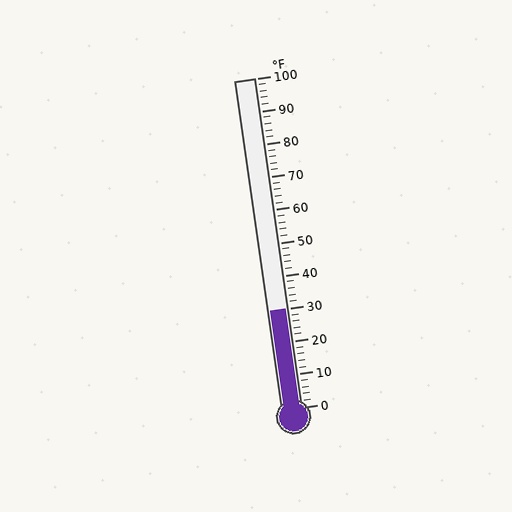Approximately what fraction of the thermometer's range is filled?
The thermometer is filled to approximately 30% of its range.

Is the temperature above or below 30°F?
The temperature is at 30°F.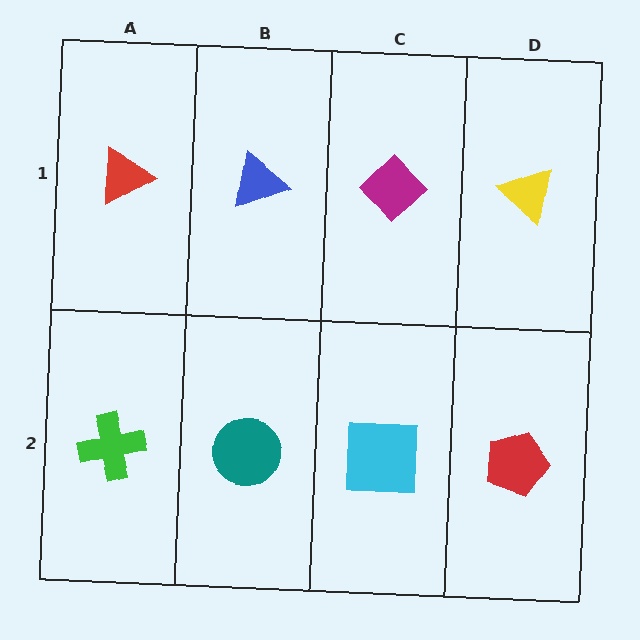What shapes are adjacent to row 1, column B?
A teal circle (row 2, column B), a red triangle (row 1, column A), a magenta diamond (row 1, column C).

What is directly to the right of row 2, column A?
A teal circle.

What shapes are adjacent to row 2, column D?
A yellow triangle (row 1, column D), a cyan square (row 2, column C).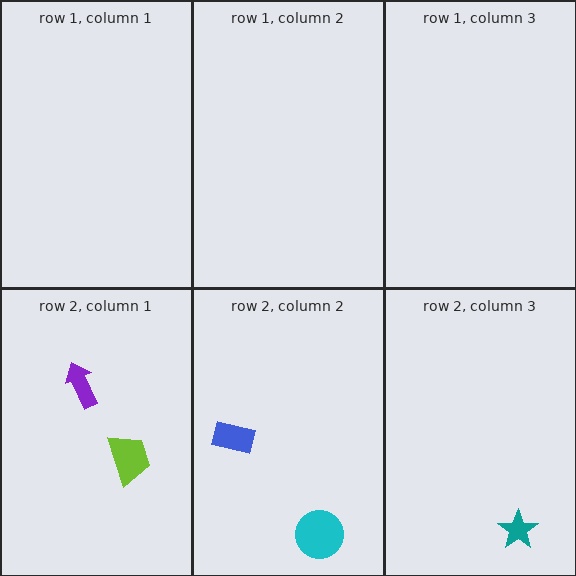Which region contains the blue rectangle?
The row 2, column 2 region.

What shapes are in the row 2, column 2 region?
The blue rectangle, the cyan circle.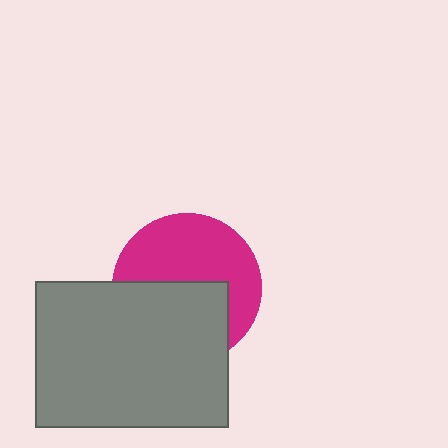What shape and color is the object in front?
The object in front is a gray rectangle.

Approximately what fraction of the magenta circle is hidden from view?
Roughly 46% of the magenta circle is hidden behind the gray rectangle.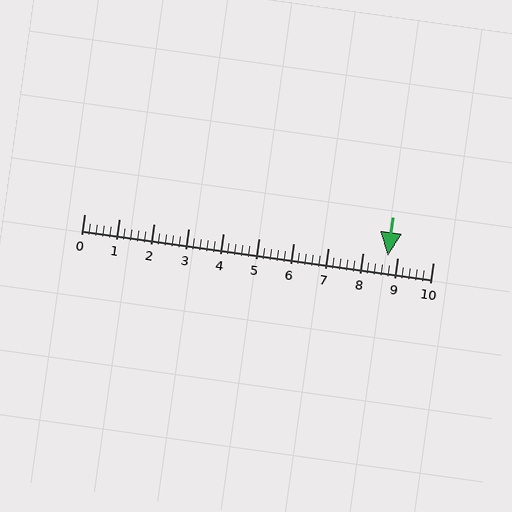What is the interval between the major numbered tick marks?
The major tick marks are spaced 1 units apart.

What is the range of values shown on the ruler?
The ruler shows values from 0 to 10.